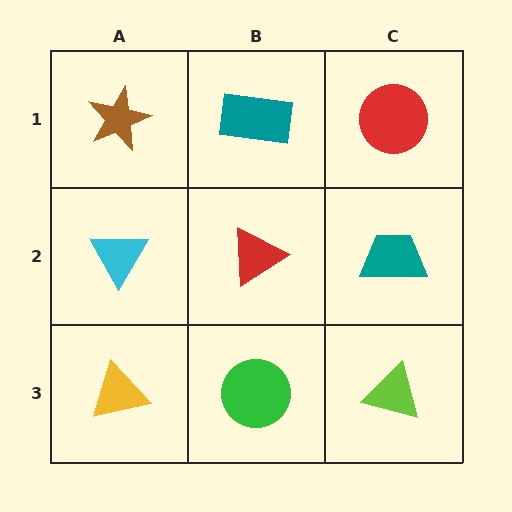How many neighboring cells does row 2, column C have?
3.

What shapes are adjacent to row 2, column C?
A red circle (row 1, column C), a lime triangle (row 3, column C), a red triangle (row 2, column B).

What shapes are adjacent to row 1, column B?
A red triangle (row 2, column B), a brown star (row 1, column A), a red circle (row 1, column C).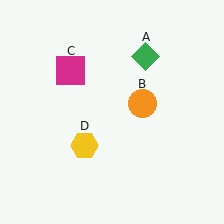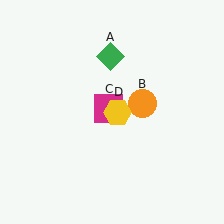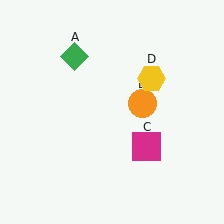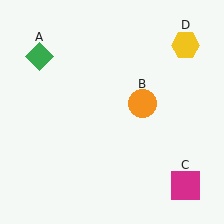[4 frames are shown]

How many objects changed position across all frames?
3 objects changed position: green diamond (object A), magenta square (object C), yellow hexagon (object D).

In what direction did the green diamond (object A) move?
The green diamond (object A) moved left.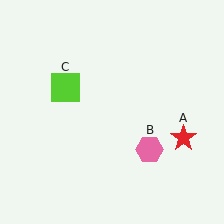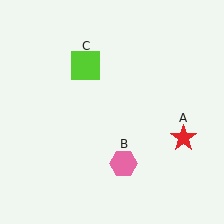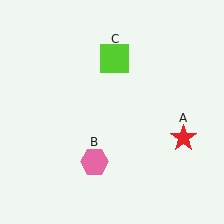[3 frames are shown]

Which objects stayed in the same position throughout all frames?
Red star (object A) remained stationary.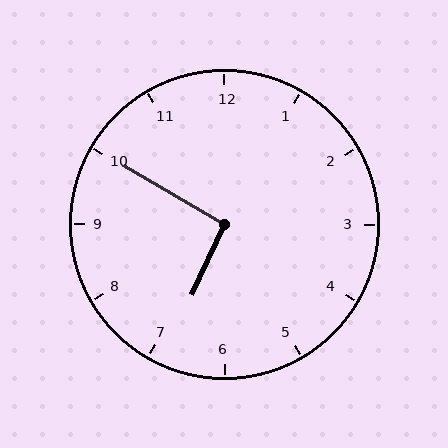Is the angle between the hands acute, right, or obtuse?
It is right.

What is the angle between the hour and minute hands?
Approximately 95 degrees.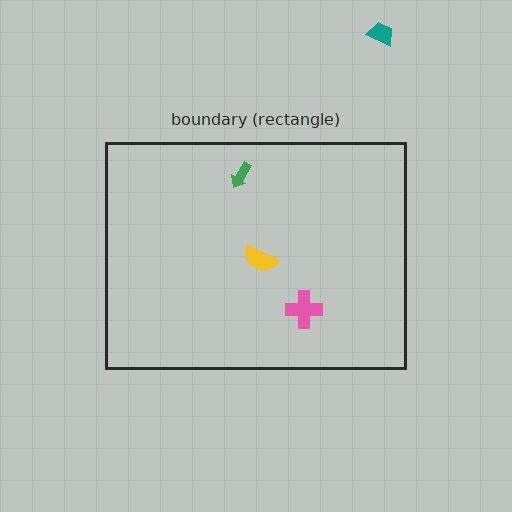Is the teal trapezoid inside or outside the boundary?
Outside.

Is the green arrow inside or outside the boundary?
Inside.